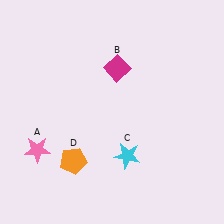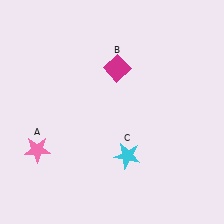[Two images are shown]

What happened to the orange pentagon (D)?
The orange pentagon (D) was removed in Image 2. It was in the bottom-left area of Image 1.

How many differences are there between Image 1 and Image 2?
There is 1 difference between the two images.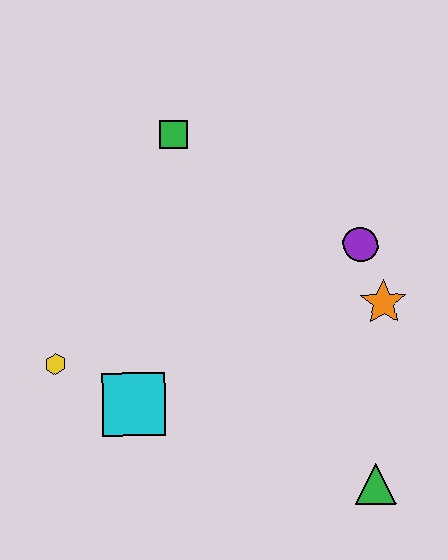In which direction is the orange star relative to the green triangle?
The orange star is above the green triangle.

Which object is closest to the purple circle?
The orange star is closest to the purple circle.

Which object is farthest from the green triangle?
The green square is farthest from the green triangle.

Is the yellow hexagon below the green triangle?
No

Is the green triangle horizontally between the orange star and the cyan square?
Yes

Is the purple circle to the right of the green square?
Yes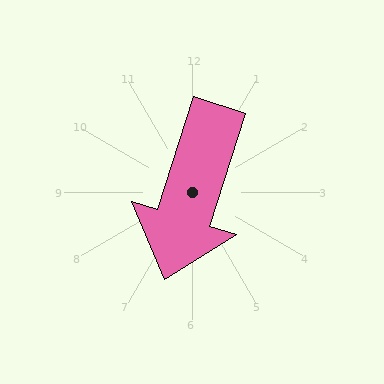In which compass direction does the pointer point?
South.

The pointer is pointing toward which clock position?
Roughly 7 o'clock.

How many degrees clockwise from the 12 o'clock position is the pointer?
Approximately 198 degrees.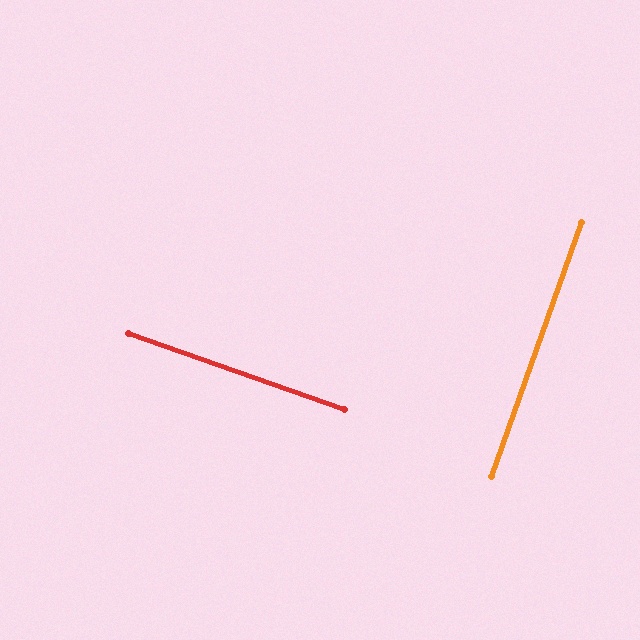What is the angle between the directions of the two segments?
Approximately 90 degrees.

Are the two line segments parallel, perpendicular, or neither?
Perpendicular — they meet at approximately 90°.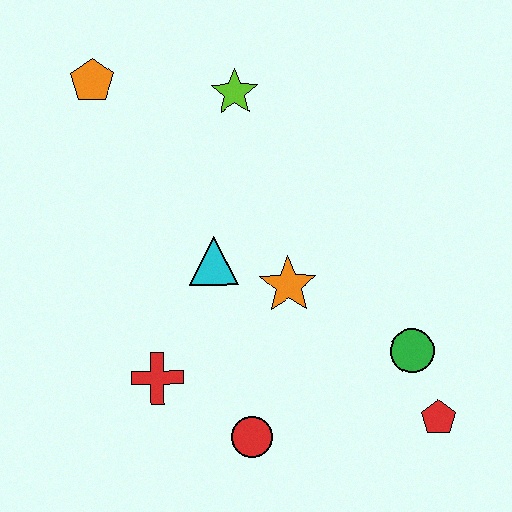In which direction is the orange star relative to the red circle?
The orange star is above the red circle.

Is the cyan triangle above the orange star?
Yes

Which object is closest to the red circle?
The red cross is closest to the red circle.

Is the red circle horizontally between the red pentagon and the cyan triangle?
Yes